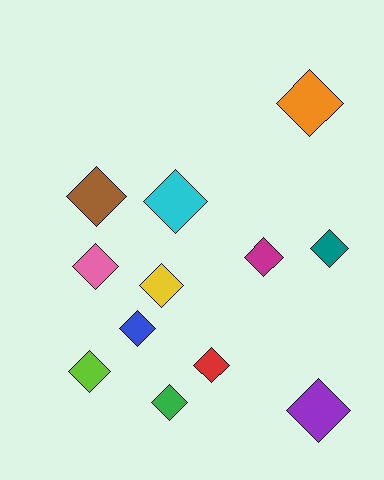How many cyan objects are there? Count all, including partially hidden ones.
There is 1 cyan object.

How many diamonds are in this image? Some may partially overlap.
There are 12 diamonds.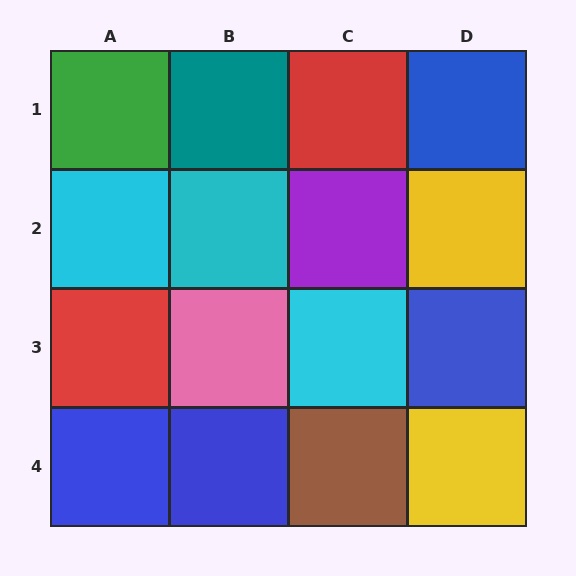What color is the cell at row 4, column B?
Blue.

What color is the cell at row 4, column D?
Yellow.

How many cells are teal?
1 cell is teal.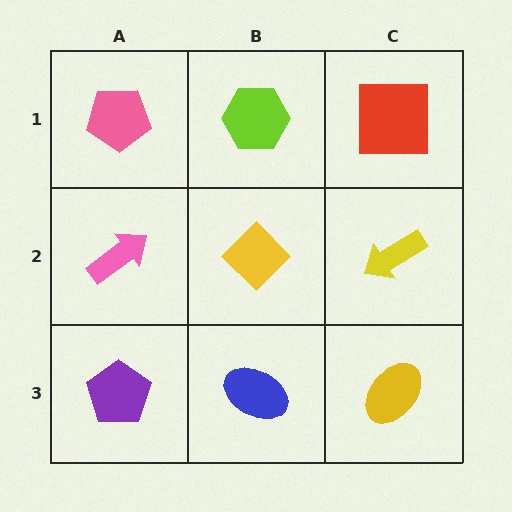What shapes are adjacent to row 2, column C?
A red square (row 1, column C), a yellow ellipse (row 3, column C), a yellow diamond (row 2, column B).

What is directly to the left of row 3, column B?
A purple pentagon.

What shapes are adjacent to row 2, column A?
A pink pentagon (row 1, column A), a purple pentagon (row 3, column A), a yellow diamond (row 2, column B).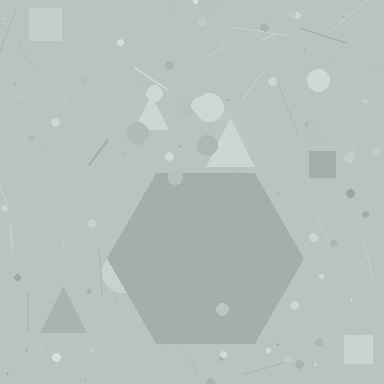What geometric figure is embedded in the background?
A hexagon is embedded in the background.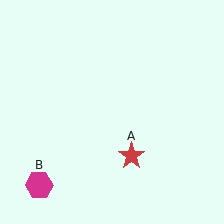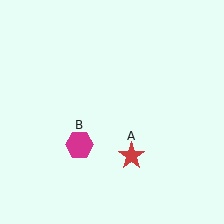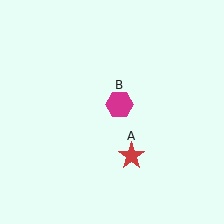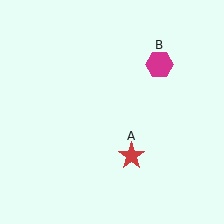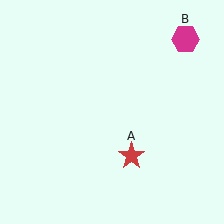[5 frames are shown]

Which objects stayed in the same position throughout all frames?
Red star (object A) remained stationary.